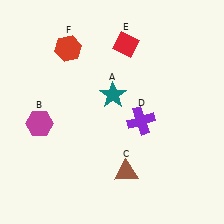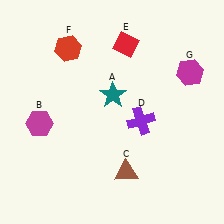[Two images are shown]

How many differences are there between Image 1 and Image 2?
There is 1 difference between the two images.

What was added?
A magenta hexagon (G) was added in Image 2.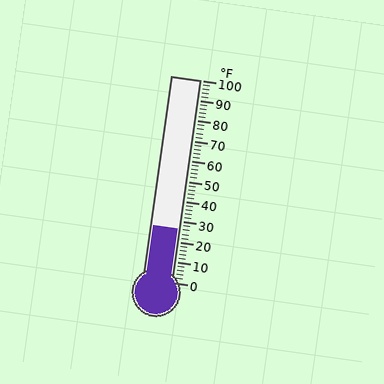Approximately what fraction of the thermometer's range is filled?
The thermometer is filled to approximately 25% of its range.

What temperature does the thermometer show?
The thermometer shows approximately 26°F.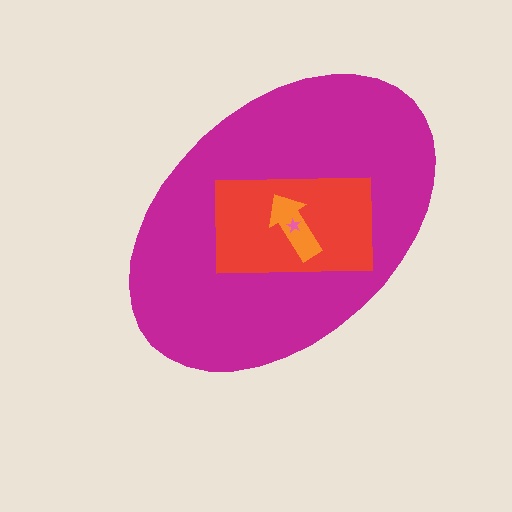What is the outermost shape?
The magenta ellipse.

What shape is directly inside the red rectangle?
The orange arrow.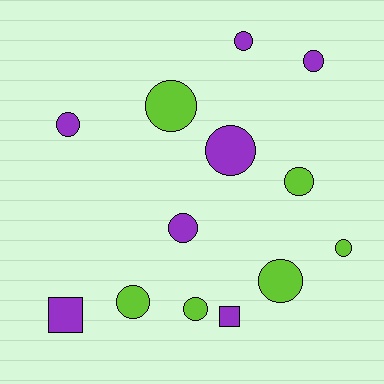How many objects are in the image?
There are 13 objects.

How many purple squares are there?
There are 2 purple squares.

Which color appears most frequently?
Purple, with 7 objects.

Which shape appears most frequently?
Circle, with 11 objects.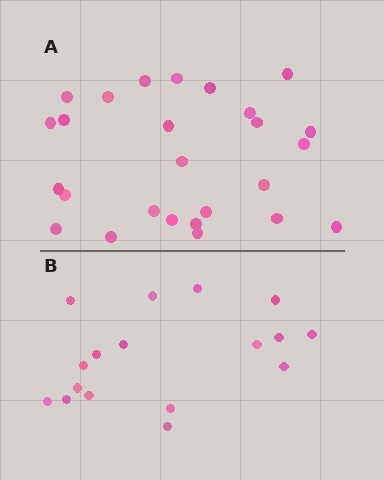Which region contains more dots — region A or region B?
Region A (the top region) has more dots.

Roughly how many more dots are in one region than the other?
Region A has roughly 8 or so more dots than region B.